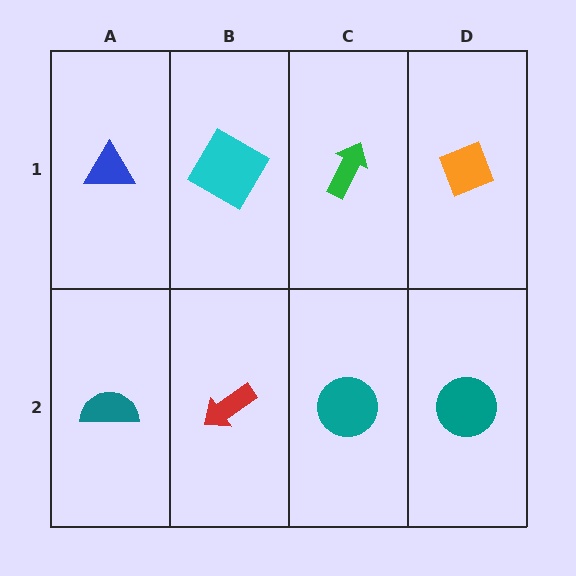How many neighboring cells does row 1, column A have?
2.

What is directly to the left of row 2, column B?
A teal semicircle.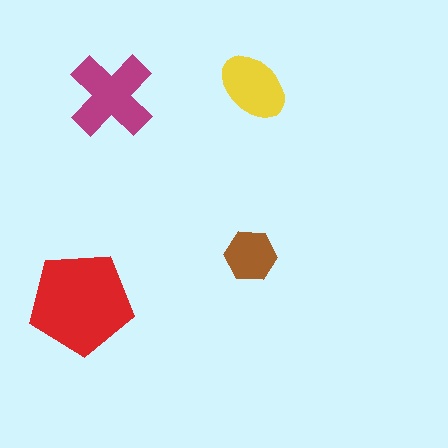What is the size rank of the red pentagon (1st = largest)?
1st.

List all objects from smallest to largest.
The brown hexagon, the yellow ellipse, the magenta cross, the red pentagon.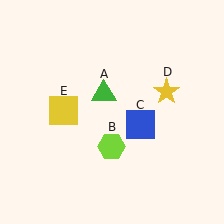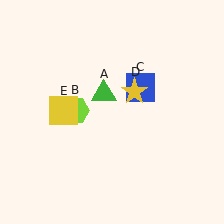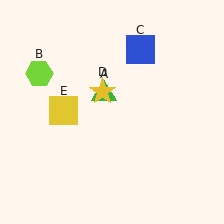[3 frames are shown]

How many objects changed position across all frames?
3 objects changed position: lime hexagon (object B), blue square (object C), yellow star (object D).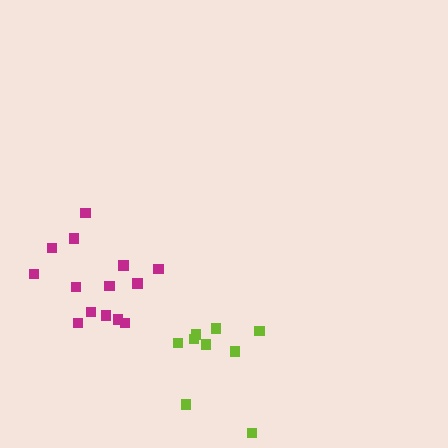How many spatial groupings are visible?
There are 2 spatial groupings.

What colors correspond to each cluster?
The clusters are colored: magenta, lime.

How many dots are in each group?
Group 1: 14 dots, Group 2: 9 dots (23 total).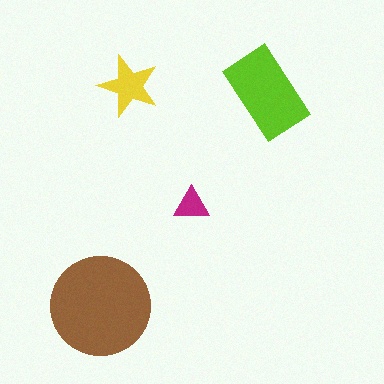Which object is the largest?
The brown circle.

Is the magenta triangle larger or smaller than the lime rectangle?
Smaller.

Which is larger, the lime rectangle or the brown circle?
The brown circle.